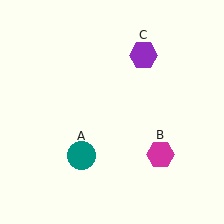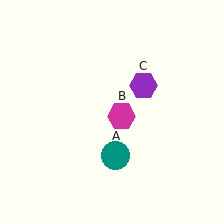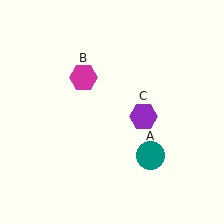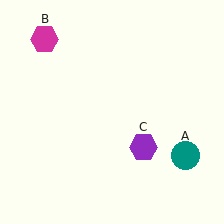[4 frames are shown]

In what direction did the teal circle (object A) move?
The teal circle (object A) moved right.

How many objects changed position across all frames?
3 objects changed position: teal circle (object A), magenta hexagon (object B), purple hexagon (object C).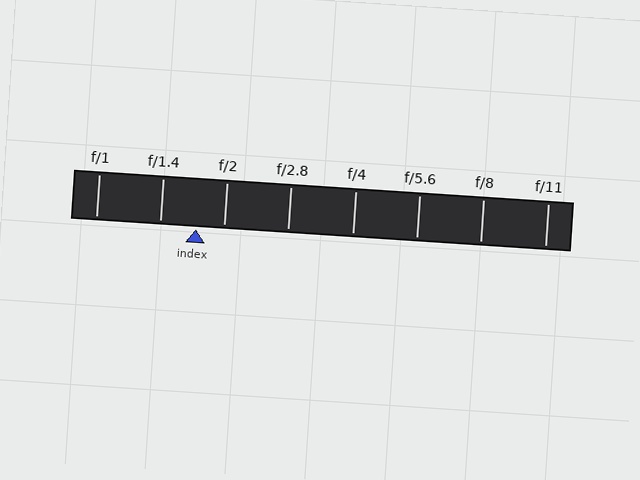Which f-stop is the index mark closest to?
The index mark is closest to f/2.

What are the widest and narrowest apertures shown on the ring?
The widest aperture shown is f/1 and the narrowest is f/11.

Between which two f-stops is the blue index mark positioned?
The index mark is between f/1.4 and f/2.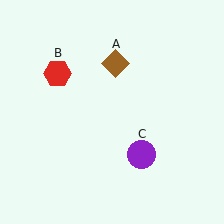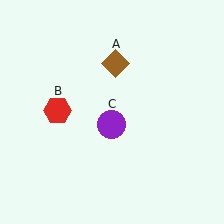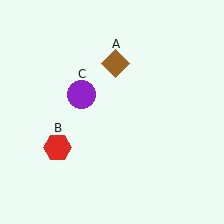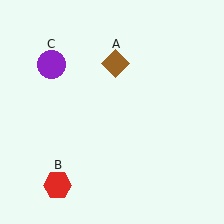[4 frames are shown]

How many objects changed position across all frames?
2 objects changed position: red hexagon (object B), purple circle (object C).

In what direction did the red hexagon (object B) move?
The red hexagon (object B) moved down.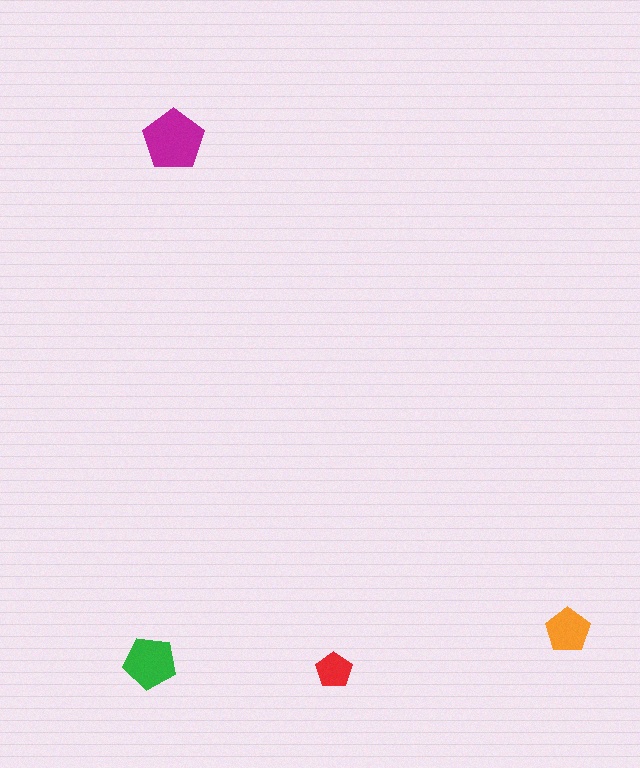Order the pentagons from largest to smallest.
the magenta one, the green one, the orange one, the red one.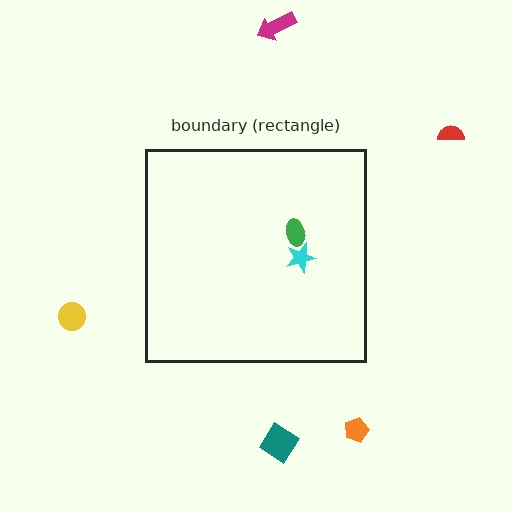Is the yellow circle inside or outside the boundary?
Outside.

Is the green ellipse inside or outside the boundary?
Inside.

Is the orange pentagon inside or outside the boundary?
Outside.